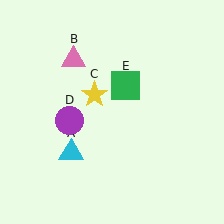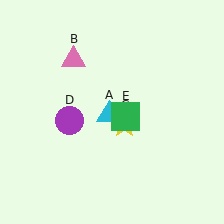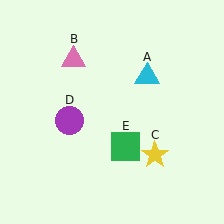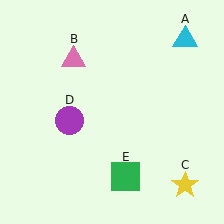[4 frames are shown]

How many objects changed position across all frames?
3 objects changed position: cyan triangle (object A), yellow star (object C), green square (object E).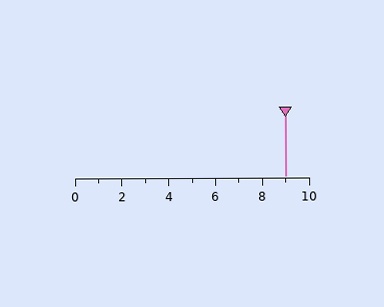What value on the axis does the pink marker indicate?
The marker indicates approximately 9.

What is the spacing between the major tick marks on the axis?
The major ticks are spaced 2 apart.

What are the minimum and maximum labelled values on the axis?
The axis runs from 0 to 10.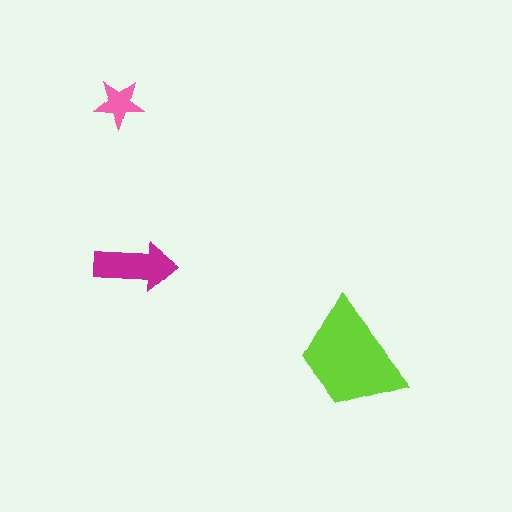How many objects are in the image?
There are 3 objects in the image.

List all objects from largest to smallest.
The lime trapezoid, the magenta arrow, the pink star.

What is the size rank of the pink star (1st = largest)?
3rd.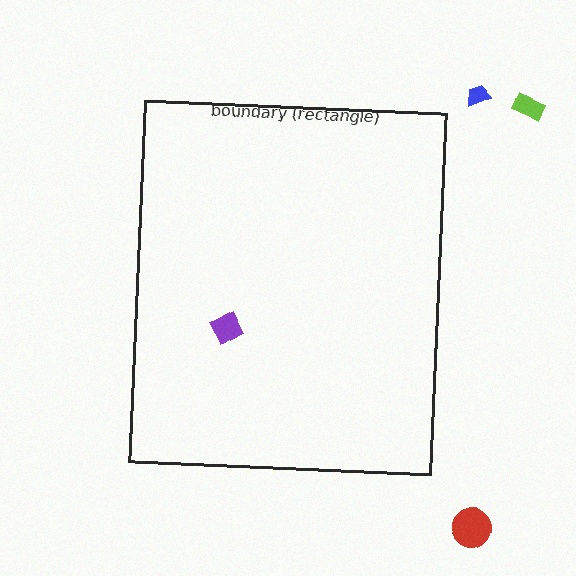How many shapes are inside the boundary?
1 inside, 3 outside.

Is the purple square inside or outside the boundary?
Inside.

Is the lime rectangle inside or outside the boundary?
Outside.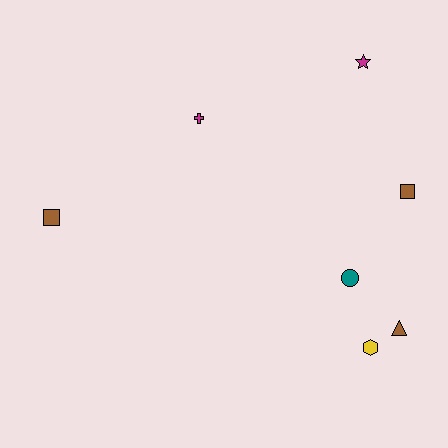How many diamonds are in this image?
There are no diamonds.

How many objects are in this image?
There are 7 objects.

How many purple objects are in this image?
There are no purple objects.